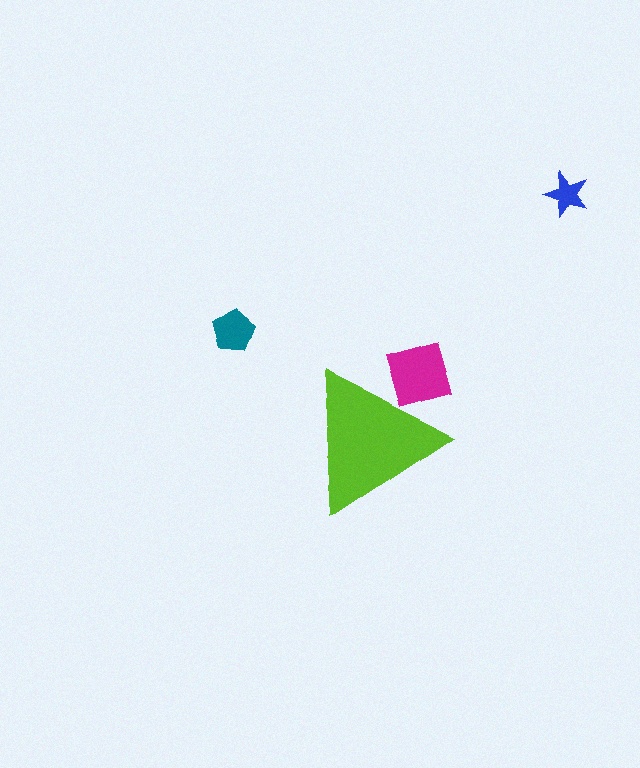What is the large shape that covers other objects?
A lime triangle.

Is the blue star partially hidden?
No, the blue star is fully visible.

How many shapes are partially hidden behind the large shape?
1 shape is partially hidden.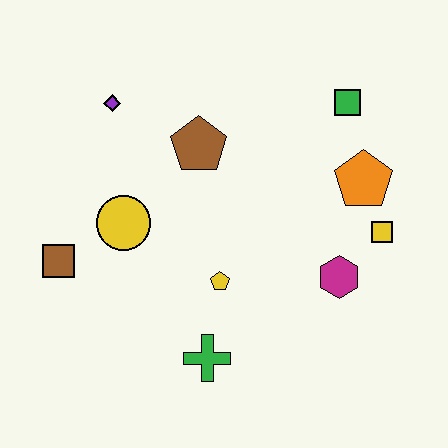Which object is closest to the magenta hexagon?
The yellow square is closest to the magenta hexagon.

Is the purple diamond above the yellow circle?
Yes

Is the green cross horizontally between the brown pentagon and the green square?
Yes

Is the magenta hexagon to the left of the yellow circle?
No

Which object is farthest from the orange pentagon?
The brown square is farthest from the orange pentagon.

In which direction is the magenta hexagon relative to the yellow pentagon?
The magenta hexagon is to the right of the yellow pentagon.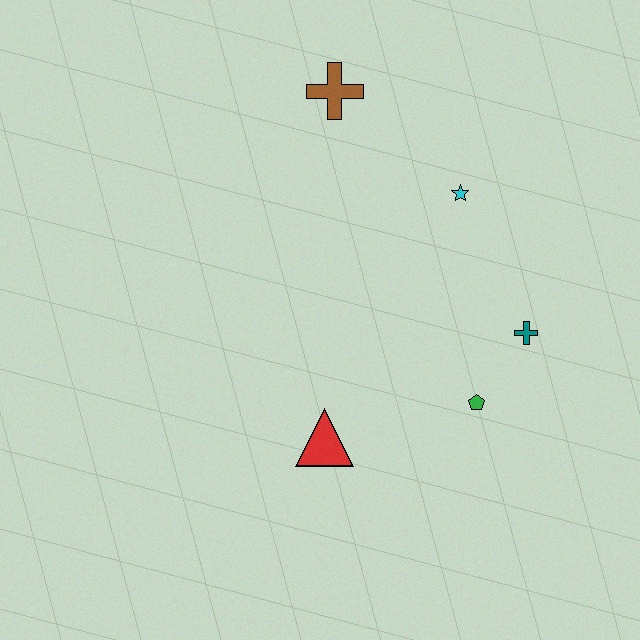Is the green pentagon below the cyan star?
Yes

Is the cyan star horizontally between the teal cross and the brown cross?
Yes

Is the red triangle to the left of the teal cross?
Yes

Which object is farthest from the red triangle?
The brown cross is farthest from the red triangle.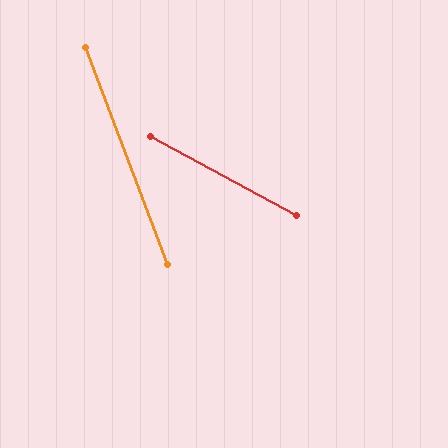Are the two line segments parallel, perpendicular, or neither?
Neither parallel nor perpendicular — they differ by about 41°.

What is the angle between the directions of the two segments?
Approximately 41 degrees.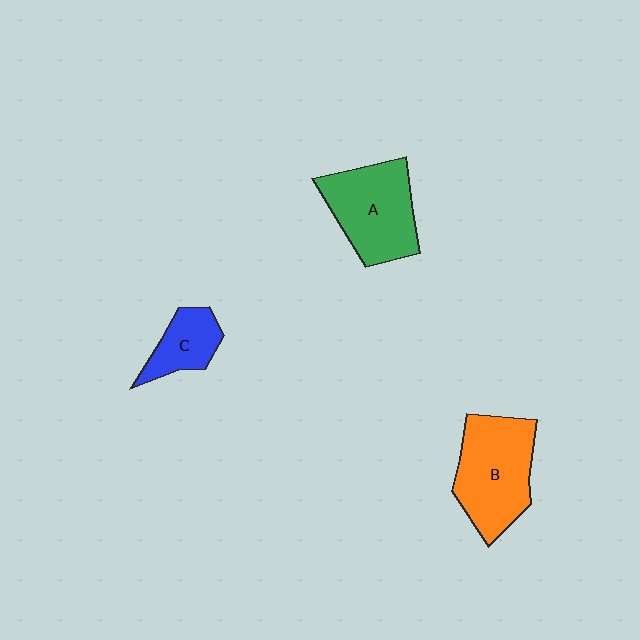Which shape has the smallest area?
Shape C (blue).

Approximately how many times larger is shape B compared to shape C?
Approximately 2.1 times.